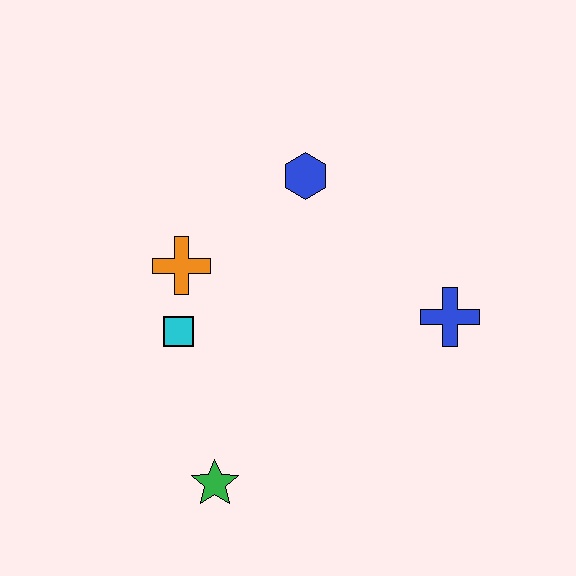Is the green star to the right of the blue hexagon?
No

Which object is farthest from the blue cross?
The green star is farthest from the blue cross.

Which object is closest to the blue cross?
The blue hexagon is closest to the blue cross.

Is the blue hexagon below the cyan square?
No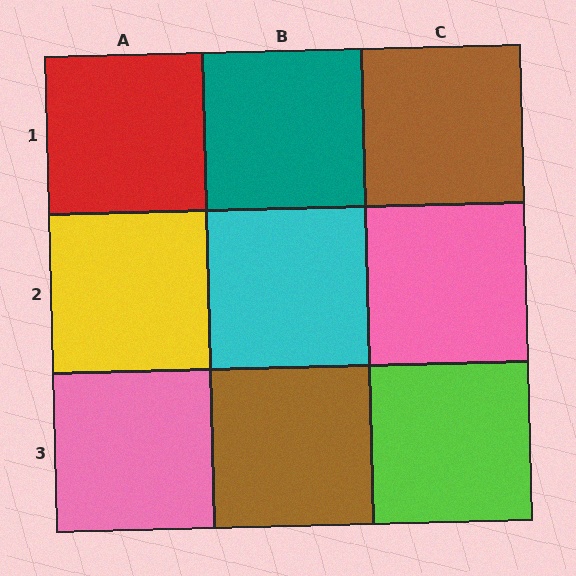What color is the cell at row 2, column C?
Pink.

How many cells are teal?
1 cell is teal.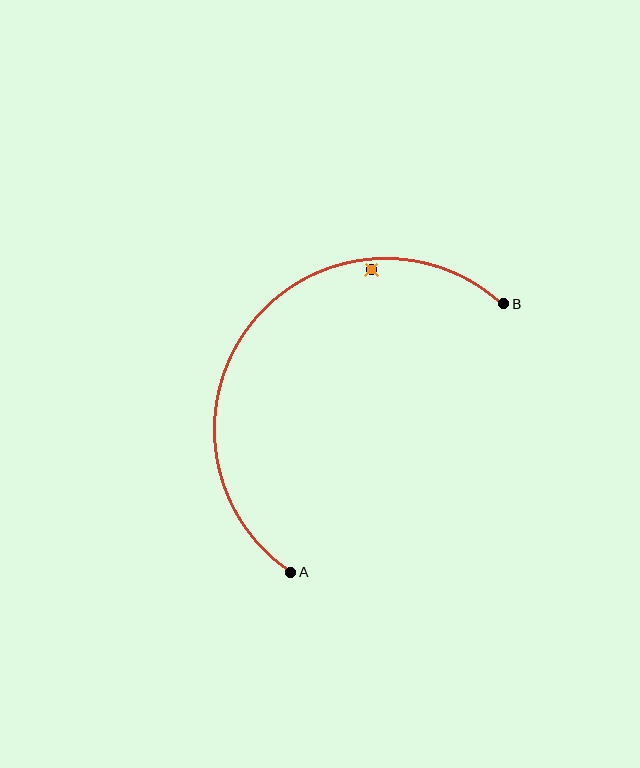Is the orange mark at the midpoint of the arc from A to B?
No — the orange mark does not lie on the arc at all. It sits slightly inside the curve.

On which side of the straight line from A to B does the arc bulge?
The arc bulges above and to the left of the straight line connecting A and B.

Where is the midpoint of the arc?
The arc midpoint is the point on the curve farthest from the straight line joining A and B. It sits above and to the left of that line.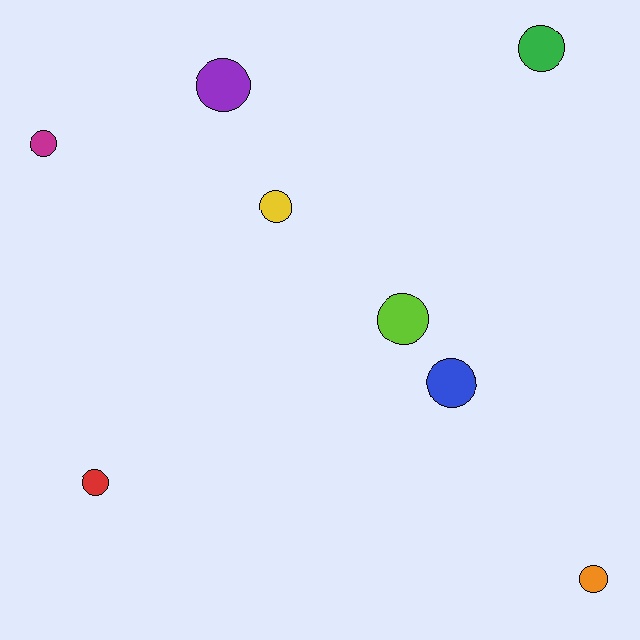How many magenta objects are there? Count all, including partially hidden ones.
There is 1 magenta object.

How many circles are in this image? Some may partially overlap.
There are 8 circles.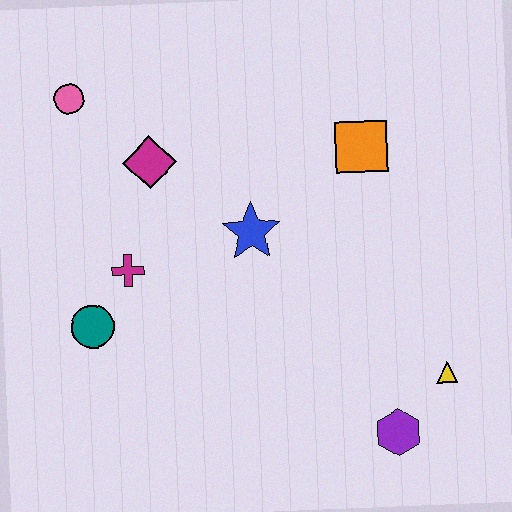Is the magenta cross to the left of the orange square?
Yes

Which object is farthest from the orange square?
The teal circle is farthest from the orange square.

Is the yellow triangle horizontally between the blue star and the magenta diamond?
No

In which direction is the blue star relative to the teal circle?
The blue star is to the right of the teal circle.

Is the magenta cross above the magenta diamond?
No